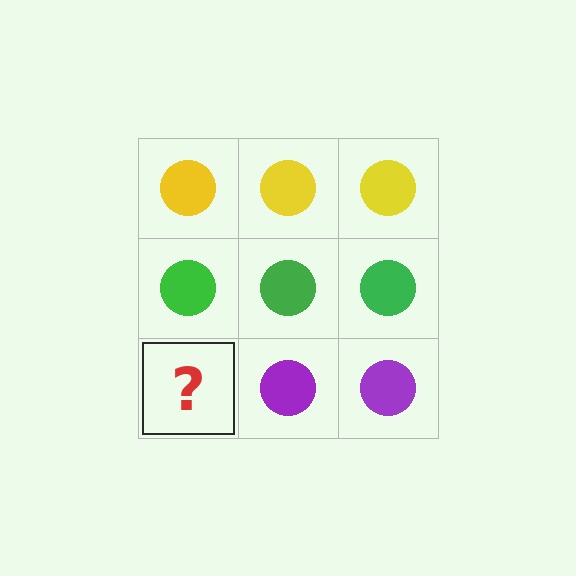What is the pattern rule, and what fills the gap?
The rule is that each row has a consistent color. The gap should be filled with a purple circle.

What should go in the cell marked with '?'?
The missing cell should contain a purple circle.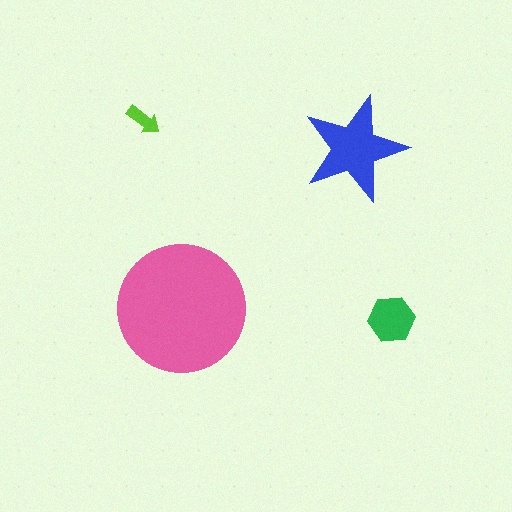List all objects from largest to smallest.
The pink circle, the blue star, the green hexagon, the lime arrow.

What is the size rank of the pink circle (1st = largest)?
1st.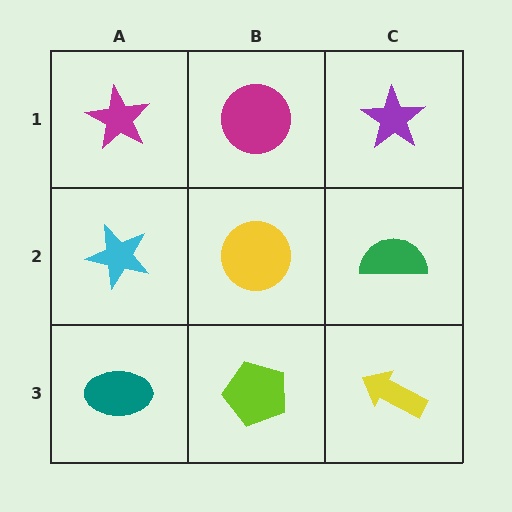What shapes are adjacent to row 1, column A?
A cyan star (row 2, column A), a magenta circle (row 1, column B).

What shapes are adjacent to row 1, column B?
A yellow circle (row 2, column B), a magenta star (row 1, column A), a purple star (row 1, column C).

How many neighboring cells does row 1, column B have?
3.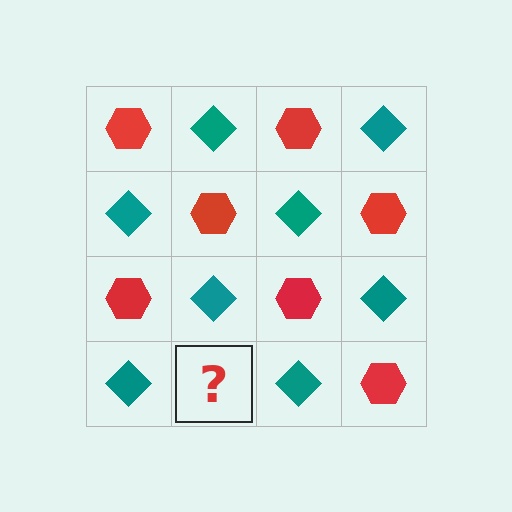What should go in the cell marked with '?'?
The missing cell should contain a red hexagon.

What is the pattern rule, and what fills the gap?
The rule is that it alternates red hexagon and teal diamond in a checkerboard pattern. The gap should be filled with a red hexagon.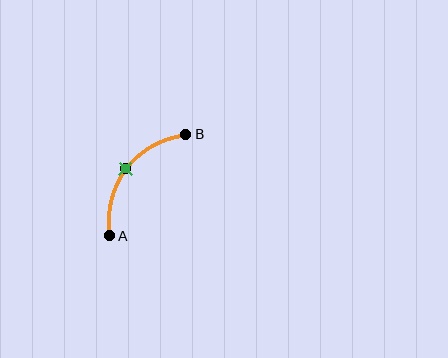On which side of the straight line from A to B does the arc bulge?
The arc bulges above and to the left of the straight line connecting A and B.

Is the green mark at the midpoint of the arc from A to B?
Yes. The green mark lies on the arc at equal arc-length from both A and B — it is the arc midpoint.